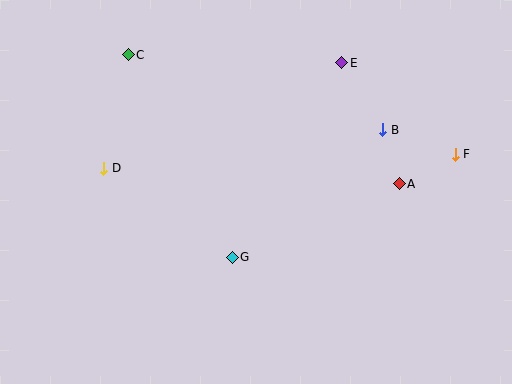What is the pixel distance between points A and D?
The distance between A and D is 296 pixels.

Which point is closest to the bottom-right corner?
Point A is closest to the bottom-right corner.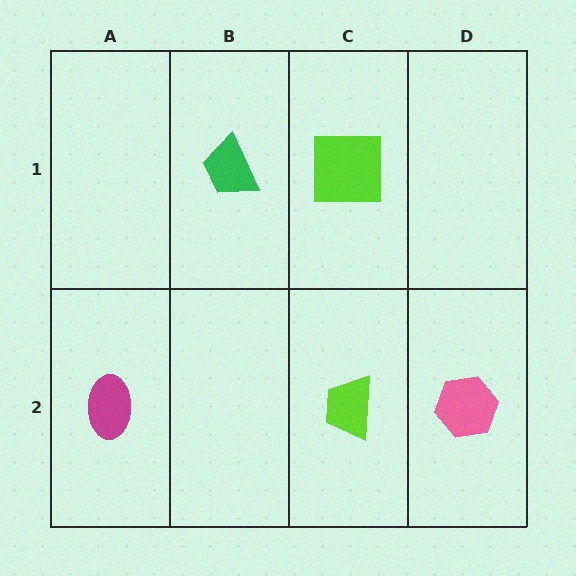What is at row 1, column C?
A lime square.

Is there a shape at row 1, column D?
No, that cell is empty.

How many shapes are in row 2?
3 shapes.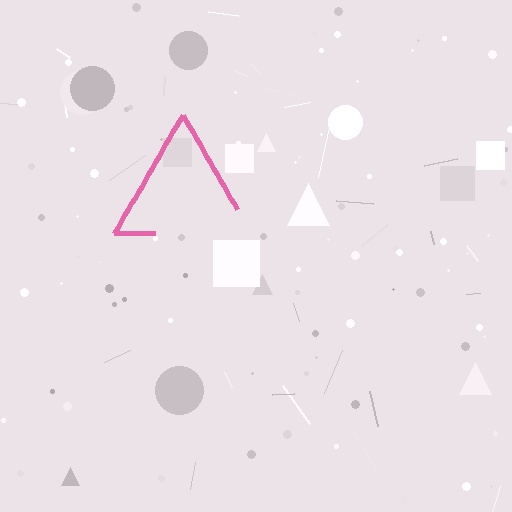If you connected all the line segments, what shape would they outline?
They would outline a triangle.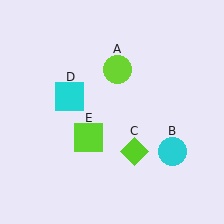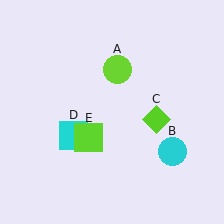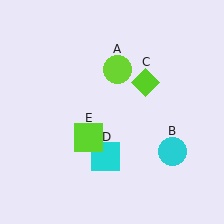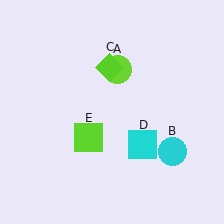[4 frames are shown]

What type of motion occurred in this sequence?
The lime diamond (object C), cyan square (object D) rotated counterclockwise around the center of the scene.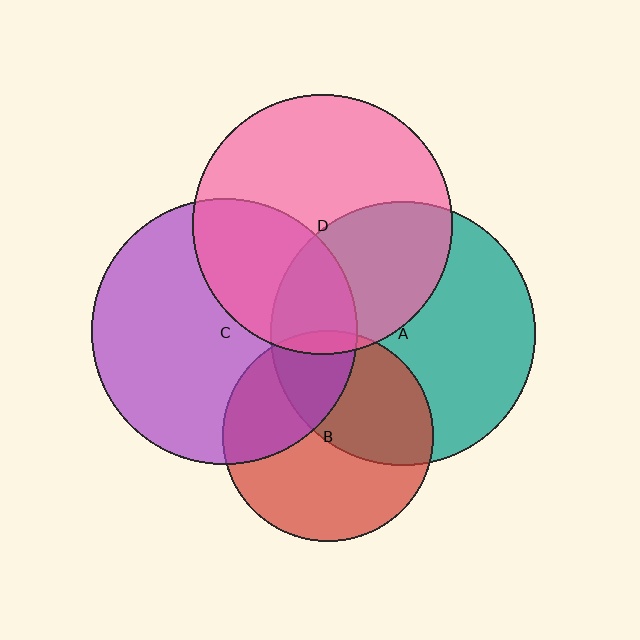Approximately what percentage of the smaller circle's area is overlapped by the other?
Approximately 5%.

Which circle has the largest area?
Circle C (purple).